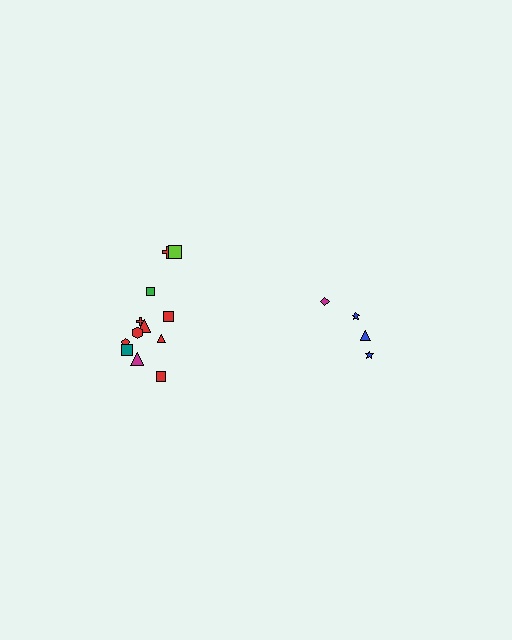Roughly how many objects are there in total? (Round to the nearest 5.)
Roughly 15 objects in total.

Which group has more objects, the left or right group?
The left group.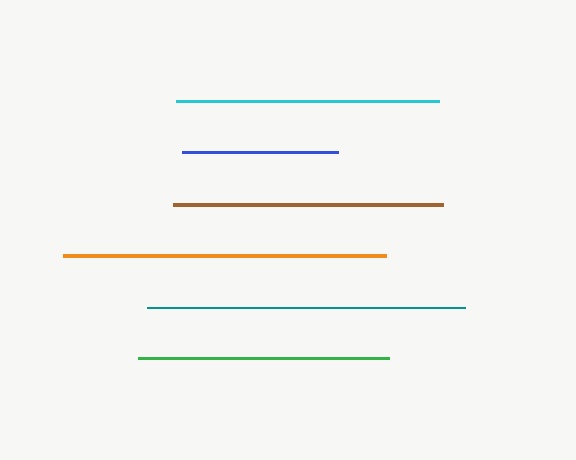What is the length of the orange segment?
The orange segment is approximately 323 pixels long.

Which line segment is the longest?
The orange line is the longest at approximately 323 pixels.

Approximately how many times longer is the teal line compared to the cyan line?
The teal line is approximately 1.2 times the length of the cyan line.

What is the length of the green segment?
The green segment is approximately 251 pixels long.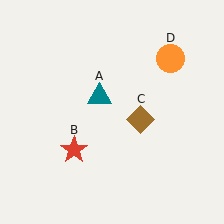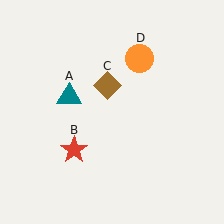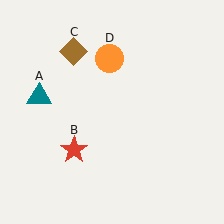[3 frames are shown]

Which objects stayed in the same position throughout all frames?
Red star (object B) remained stationary.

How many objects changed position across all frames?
3 objects changed position: teal triangle (object A), brown diamond (object C), orange circle (object D).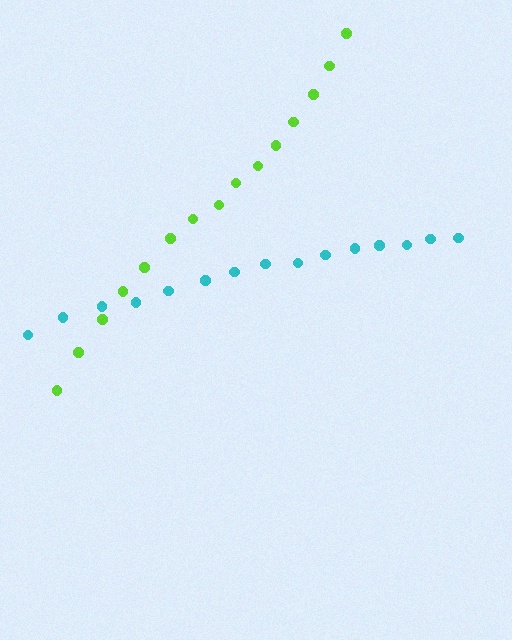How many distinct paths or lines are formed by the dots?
There are 2 distinct paths.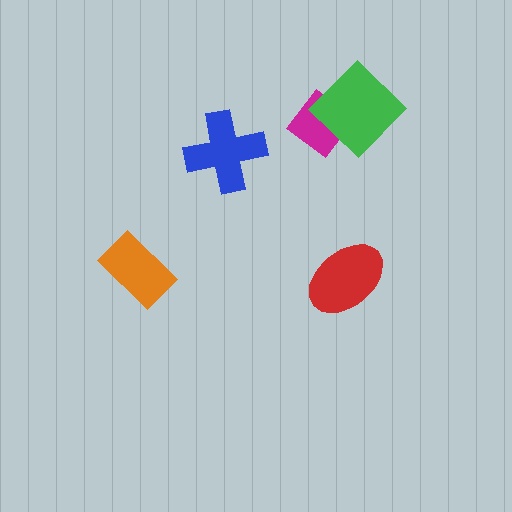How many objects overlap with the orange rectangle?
0 objects overlap with the orange rectangle.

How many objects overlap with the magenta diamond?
1 object overlaps with the magenta diamond.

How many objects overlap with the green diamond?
1 object overlaps with the green diamond.